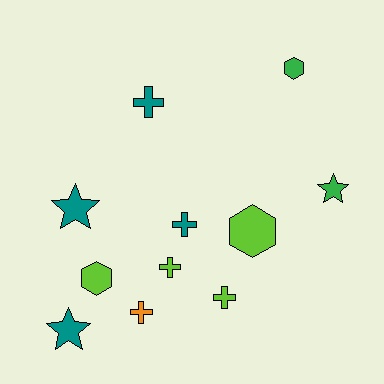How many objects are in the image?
There are 11 objects.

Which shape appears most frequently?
Cross, with 5 objects.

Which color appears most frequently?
Teal, with 4 objects.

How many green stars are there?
There is 1 green star.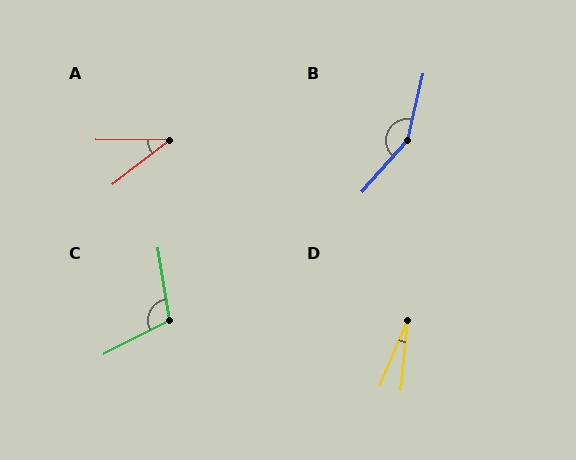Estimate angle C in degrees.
Approximately 108 degrees.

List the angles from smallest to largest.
D (18°), A (38°), C (108°), B (151°).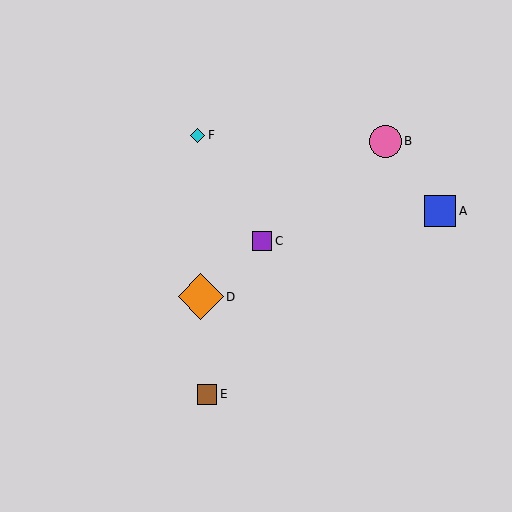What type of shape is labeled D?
Shape D is an orange diamond.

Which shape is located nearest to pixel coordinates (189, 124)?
The cyan diamond (labeled F) at (198, 135) is nearest to that location.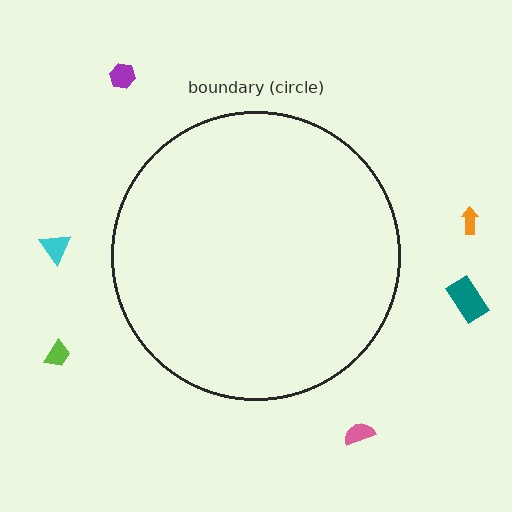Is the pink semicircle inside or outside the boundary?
Outside.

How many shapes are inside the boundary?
0 inside, 6 outside.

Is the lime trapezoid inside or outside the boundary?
Outside.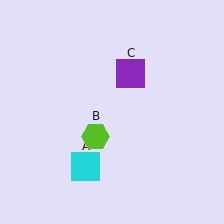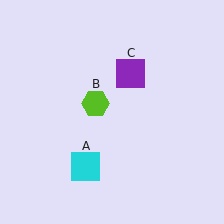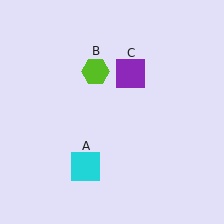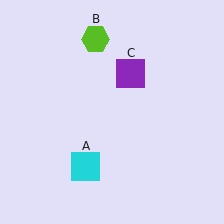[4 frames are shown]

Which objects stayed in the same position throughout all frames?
Cyan square (object A) and purple square (object C) remained stationary.